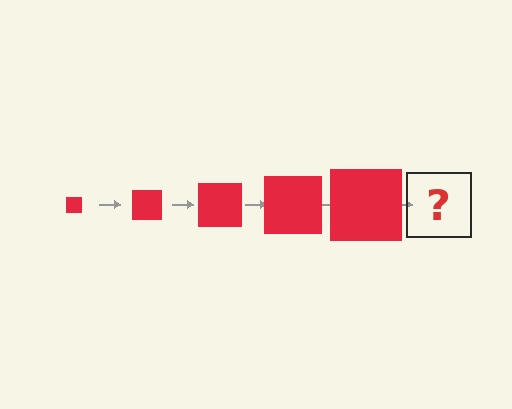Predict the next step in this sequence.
The next step is a red square, larger than the previous one.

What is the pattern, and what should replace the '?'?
The pattern is that the square gets progressively larger each step. The '?' should be a red square, larger than the previous one.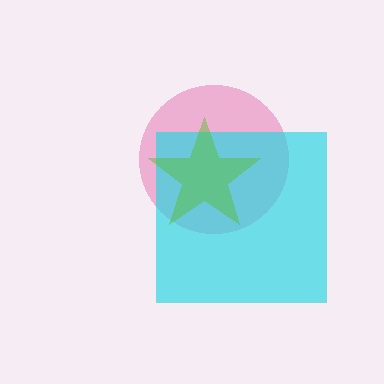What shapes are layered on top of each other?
The layered shapes are: a pink circle, a cyan square, a lime star.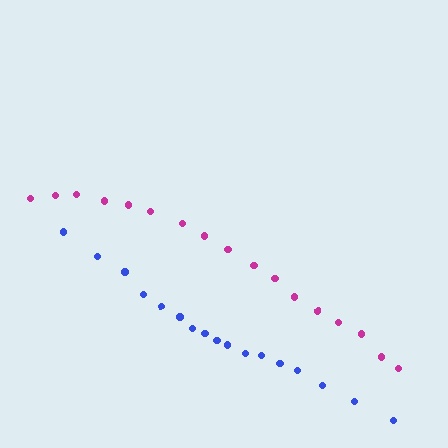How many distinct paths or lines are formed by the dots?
There are 2 distinct paths.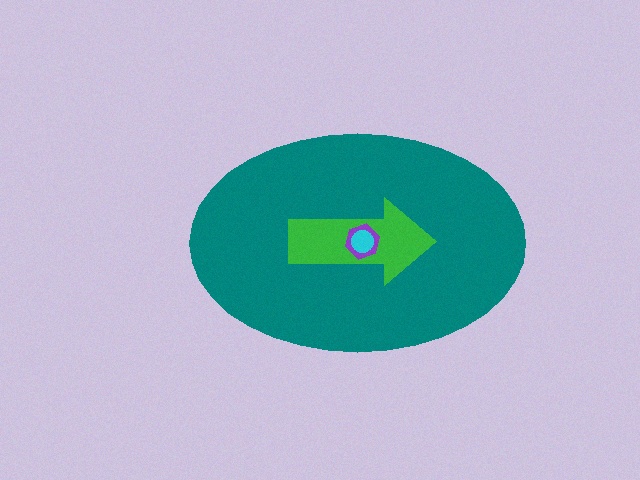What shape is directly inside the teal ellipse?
The green arrow.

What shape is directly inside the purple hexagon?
The cyan circle.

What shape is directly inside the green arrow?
The purple hexagon.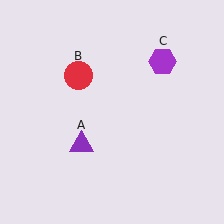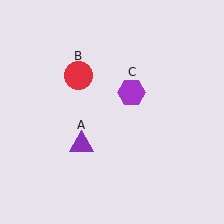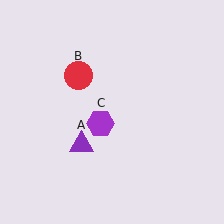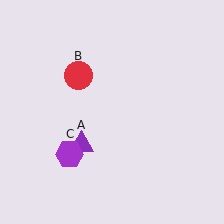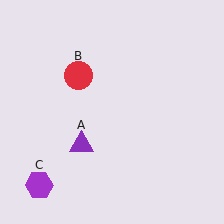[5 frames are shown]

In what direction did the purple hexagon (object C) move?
The purple hexagon (object C) moved down and to the left.